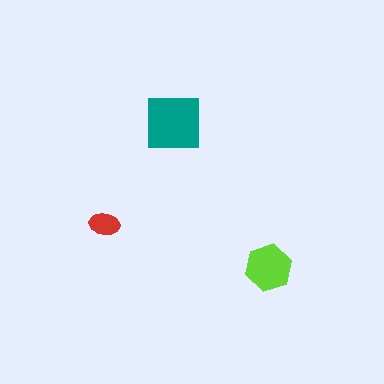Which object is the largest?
The teal square.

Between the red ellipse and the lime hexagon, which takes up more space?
The lime hexagon.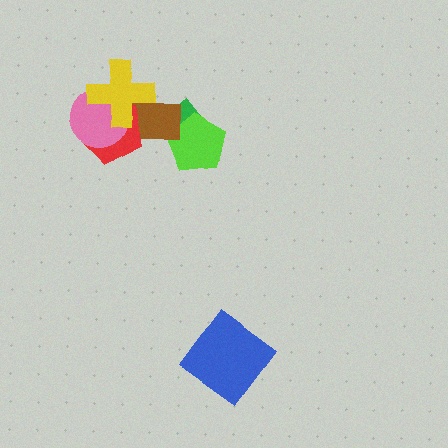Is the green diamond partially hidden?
Yes, it is partially covered by another shape.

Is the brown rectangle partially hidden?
Yes, it is partially covered by another shape.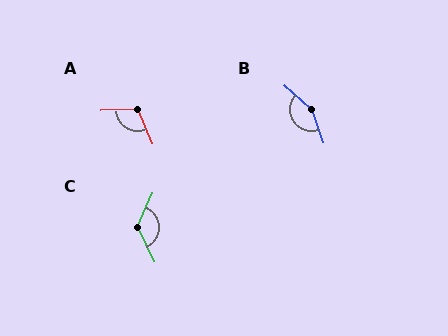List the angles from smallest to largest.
A (110°), C (131°), B (150°).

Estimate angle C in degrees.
Approximately 131 degrees.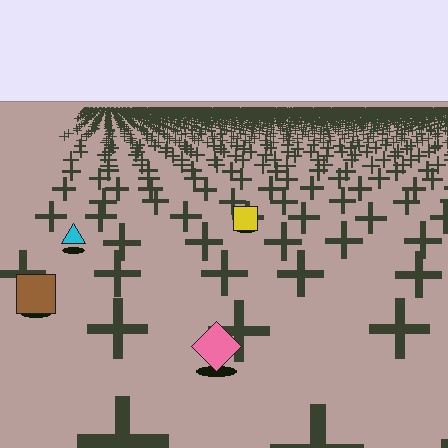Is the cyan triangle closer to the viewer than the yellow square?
Yes. The cyan triangle is closer — you can tell from the texture gradient: the ground texture is coarser near it.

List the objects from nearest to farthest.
From nearest to farthest: the pink diamond, the brown square, the cyan triangle, the yellow square.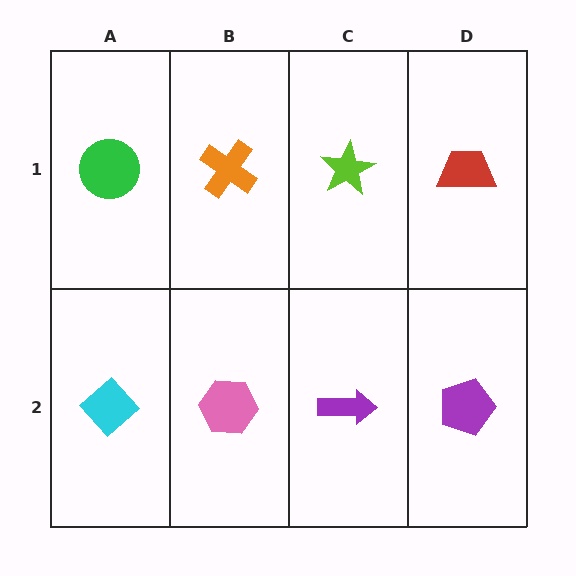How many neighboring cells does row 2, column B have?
3.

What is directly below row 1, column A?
A cyan diamond.